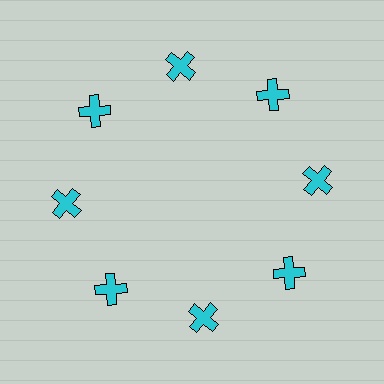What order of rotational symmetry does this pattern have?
This pattern has 8-fold rotational symmetry.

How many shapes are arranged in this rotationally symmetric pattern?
There are 8 shapes, arranged in 8 groups of 1.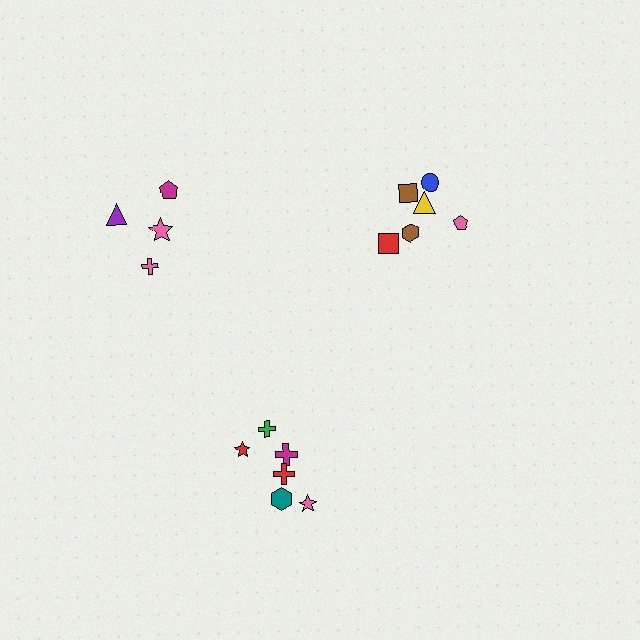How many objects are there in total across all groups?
There are 16 objects.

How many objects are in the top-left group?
There are 4 objects.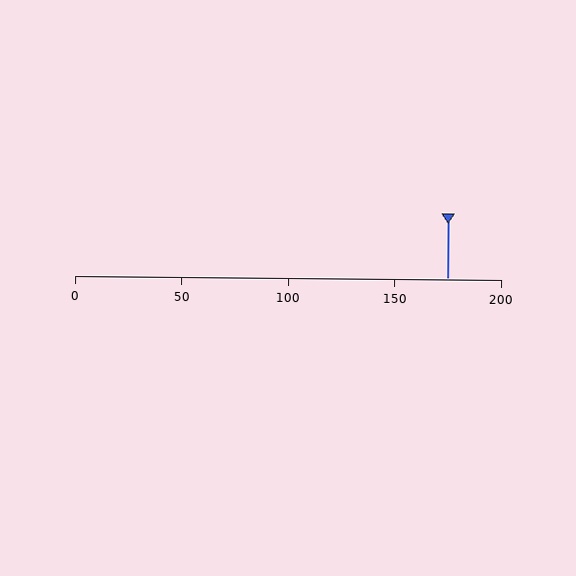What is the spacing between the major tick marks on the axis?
The major ticks are spaced 50 apart.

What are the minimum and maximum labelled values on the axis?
The axis runs from 0 to 200.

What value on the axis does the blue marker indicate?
The marker indicates approximately 175.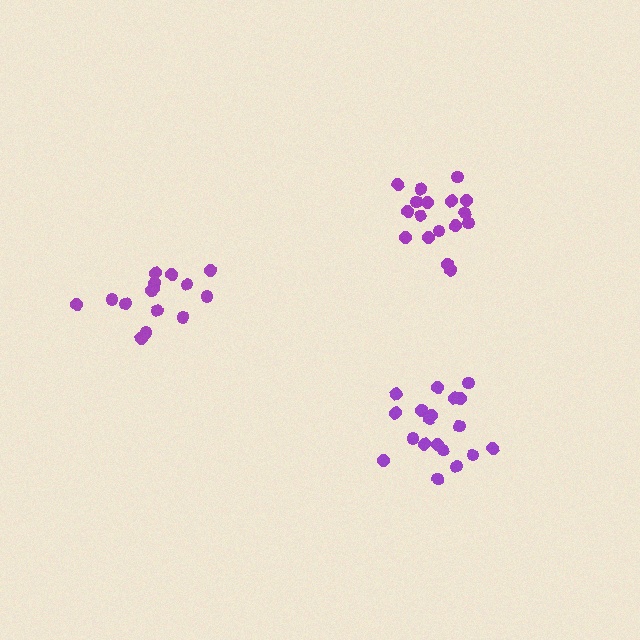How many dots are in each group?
Group 1: 17 dots, Group 2: 19 dots, Group 3: 15 dots (51 total).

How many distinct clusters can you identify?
There are 3 distinct clusters.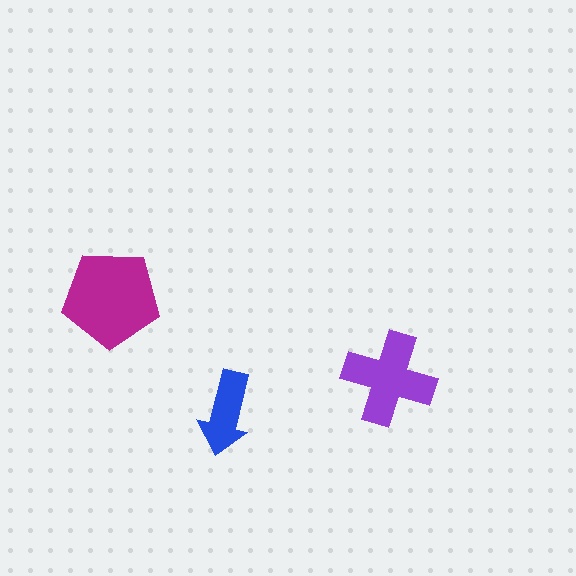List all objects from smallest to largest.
The blue arrow, the purple cross, the magenta pentagon.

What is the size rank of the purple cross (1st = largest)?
2nd.